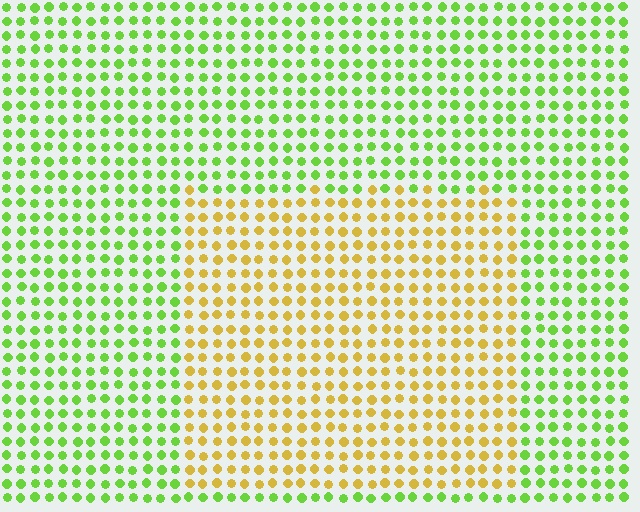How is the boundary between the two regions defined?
The boundary is defined purely by a slight shift in hue (about 54 degrees). Spacing, size, and orientation are identical on both sides.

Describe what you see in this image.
The image is filled with small lime elements in a uniform arrangement. A rectangle-shaped region is visible where the elements are tinted to a slightly different hue, forming a subtle color boundary.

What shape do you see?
I see a rectangle.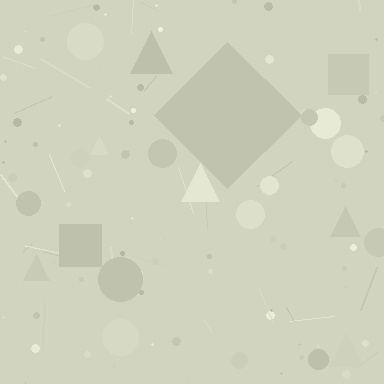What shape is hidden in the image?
A diamond is hidden in the image.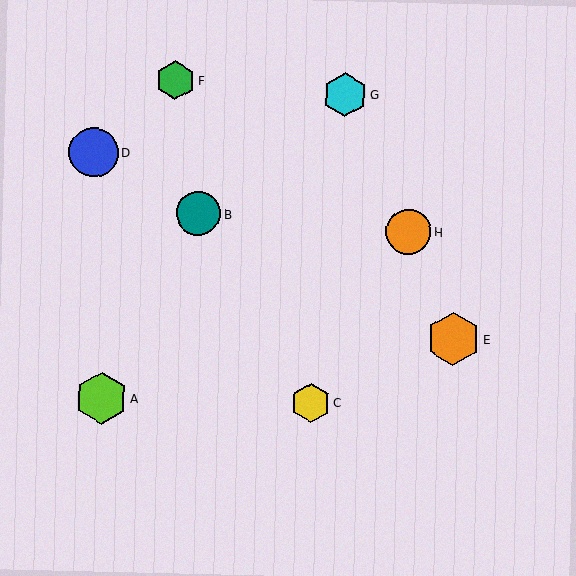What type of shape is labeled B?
Shape B is a teal circle.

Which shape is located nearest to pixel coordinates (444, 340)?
The orange hexagon (labeled E) at (453, 339) is nearest to that location.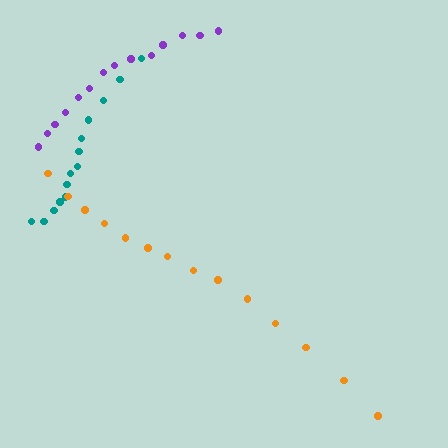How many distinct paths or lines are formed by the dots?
There are 3 distinct paths.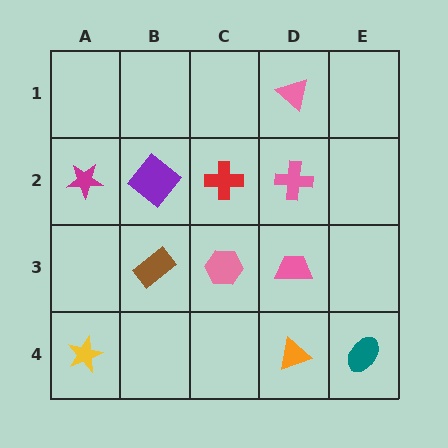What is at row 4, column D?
An orange triangle.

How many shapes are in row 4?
3 shapes.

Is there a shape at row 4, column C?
No, that cell is empty.